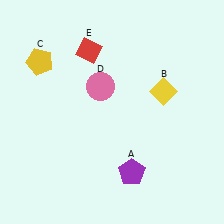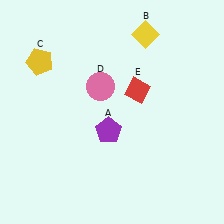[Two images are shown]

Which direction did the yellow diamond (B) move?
The yellow diamond (B) moved up.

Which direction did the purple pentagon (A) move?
The purple pentagon (A) moved up.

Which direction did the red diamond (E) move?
The red diamond (E) moved right.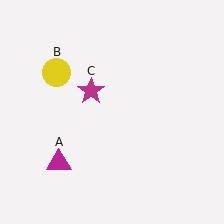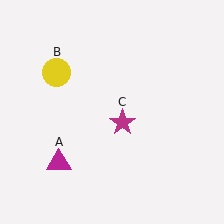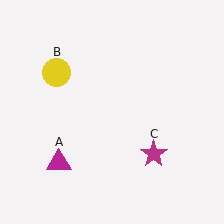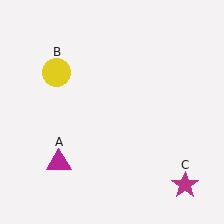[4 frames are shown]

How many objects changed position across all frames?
1 object changed position: magenta star (object C).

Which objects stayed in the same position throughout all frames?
Magenta triangle (object A) and yellow circle (object B) remained stationary.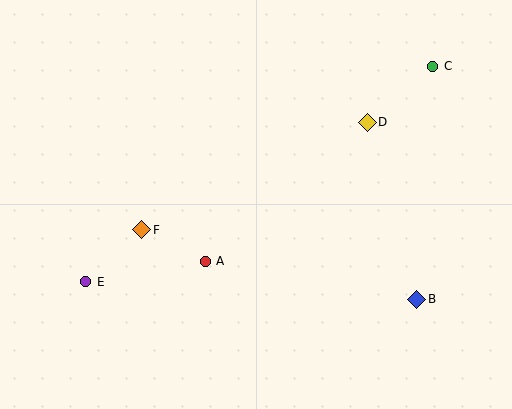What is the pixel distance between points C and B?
The distance between C and B is 234 pixels.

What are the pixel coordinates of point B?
Point B is at (417, 299).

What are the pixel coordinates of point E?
Point E is at (86, 282).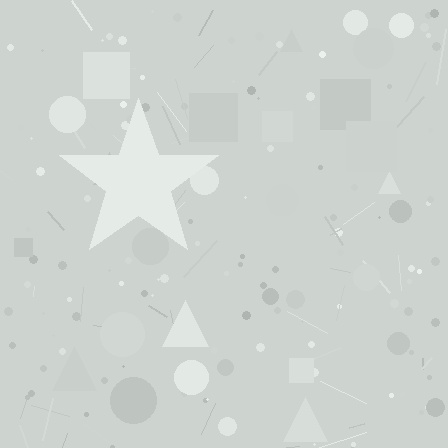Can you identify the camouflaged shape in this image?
The camouflaged shape is a star.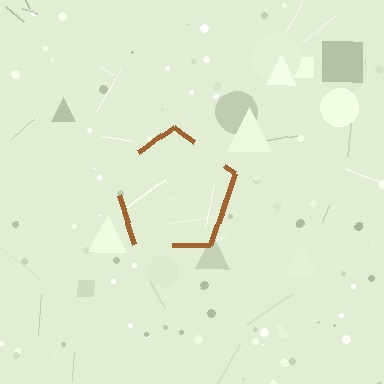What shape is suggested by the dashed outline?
The dashed outline suggests a pentagon.